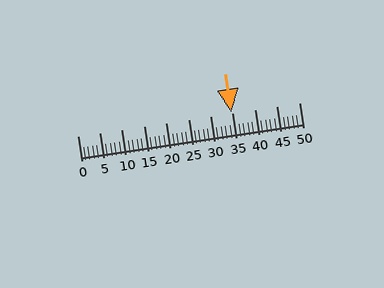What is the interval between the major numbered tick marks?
The major tick marks are spaced 5 units apart.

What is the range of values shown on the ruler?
The ruler shows values from 0 to 50.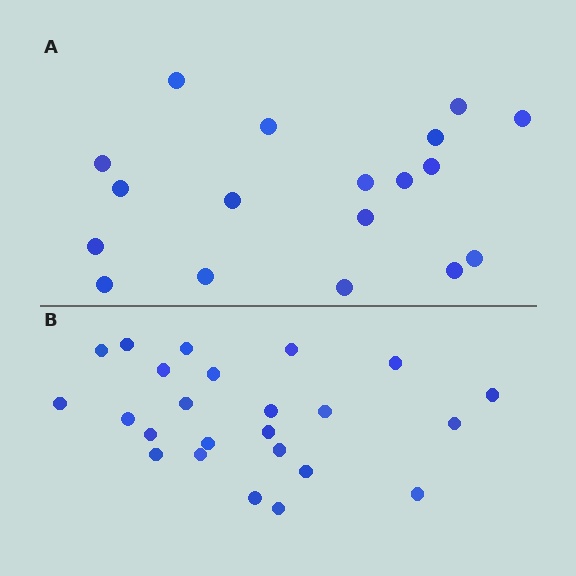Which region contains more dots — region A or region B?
Region B (the bottom region) has more dots.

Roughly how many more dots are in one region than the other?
Region B has about 6 more dots than region A.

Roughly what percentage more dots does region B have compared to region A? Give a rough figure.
About 35% more.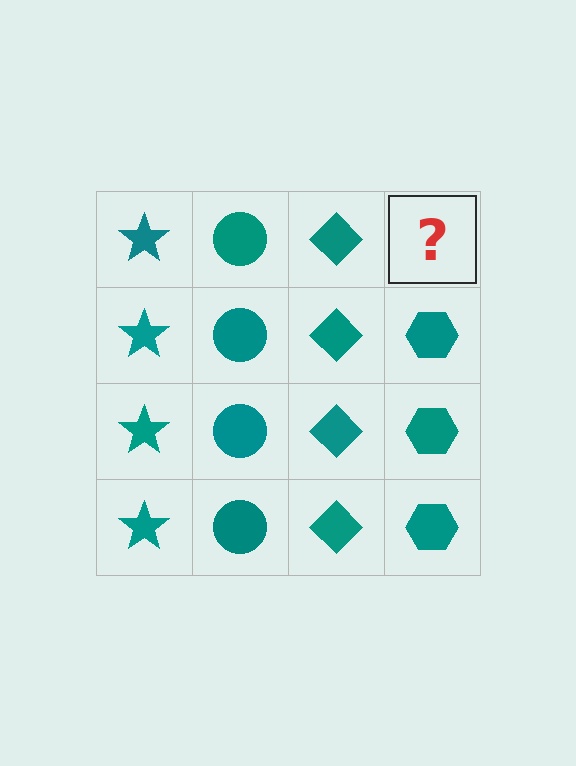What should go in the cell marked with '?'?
The missing cell should contain a teal hexagon.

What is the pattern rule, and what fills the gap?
The rule is that each column has a consistent shape. The gap should be filled with a teal hexagon.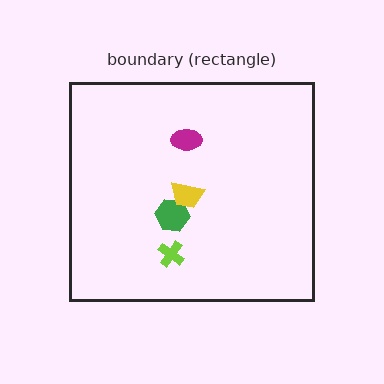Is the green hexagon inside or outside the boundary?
Inside.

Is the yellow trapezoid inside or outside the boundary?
Inside.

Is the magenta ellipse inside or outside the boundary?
Inside.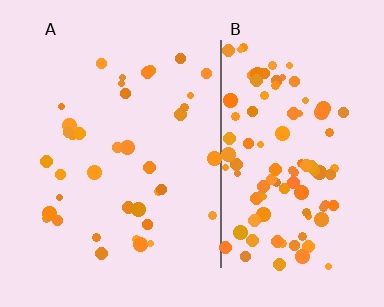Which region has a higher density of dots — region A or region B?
B (the right).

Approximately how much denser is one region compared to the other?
Approximately 2.7× — region B over region A.